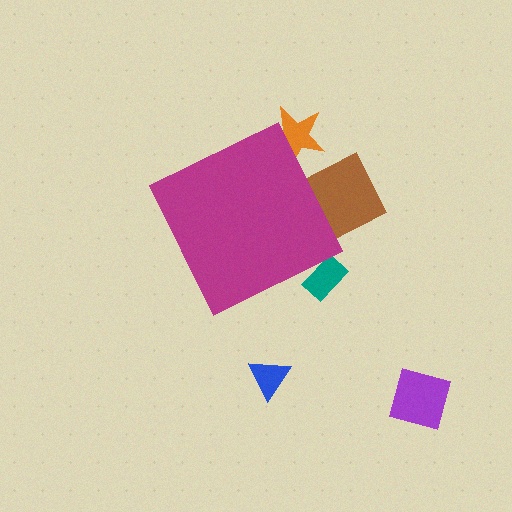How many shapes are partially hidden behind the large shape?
3 shapes are partially hidden.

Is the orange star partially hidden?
Yes, the orange star is partially hidden behind the magenta diamond.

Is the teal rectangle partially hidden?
Yes, the teal rectangle is partially hidden behind the magenta diamond.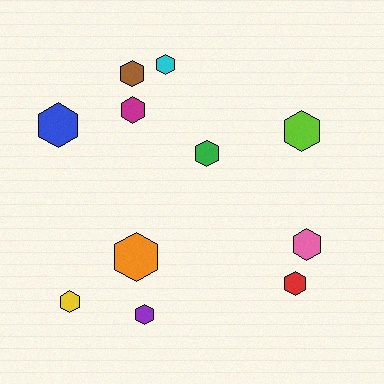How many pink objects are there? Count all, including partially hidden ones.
There is 1 pink object.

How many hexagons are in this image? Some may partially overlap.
There are 11 hexagons.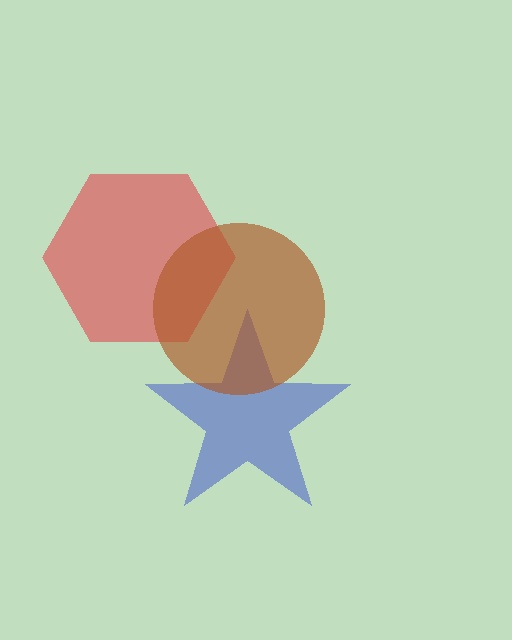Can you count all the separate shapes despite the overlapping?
Yes, there are 3 separate shapes.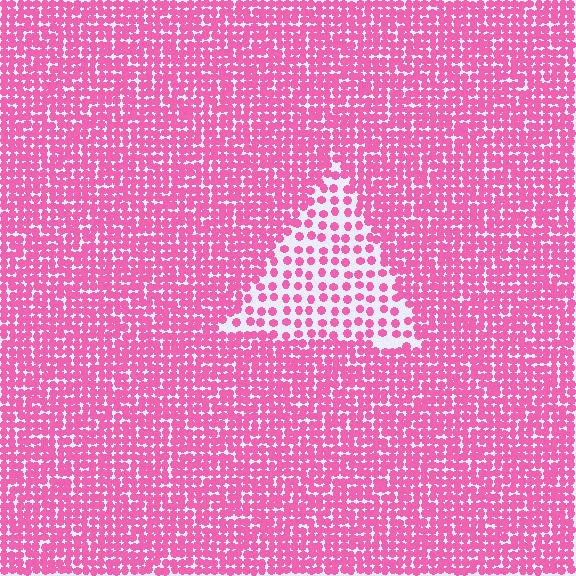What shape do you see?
I see a triangle.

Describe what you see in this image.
The image contains small pink elements arranged at two different densities. A triangle-shaped region is visible where the elements are less densely packed than the surrounding area.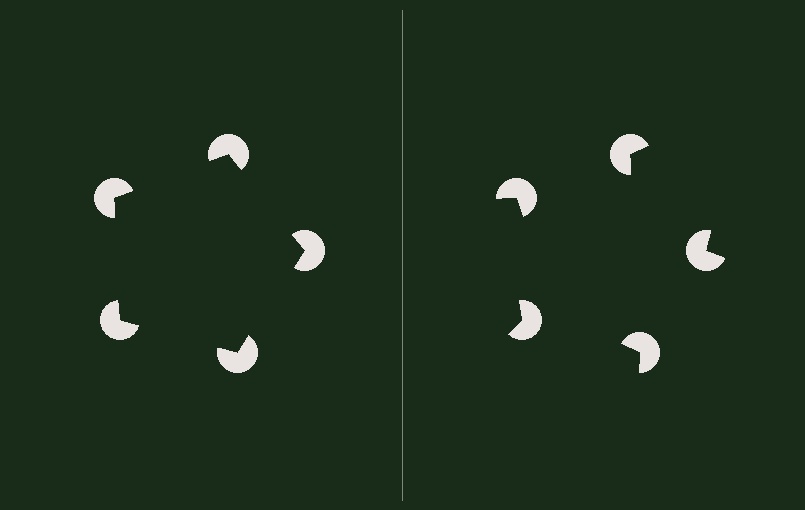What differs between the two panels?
The pac-man discs are positioned identically on both sides; only the wedge orientations differ. On the left they align to a pentagon; on the right they are misaligned.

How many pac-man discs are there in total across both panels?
10 — 5 on each side.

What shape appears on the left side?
An illusory pentagon.